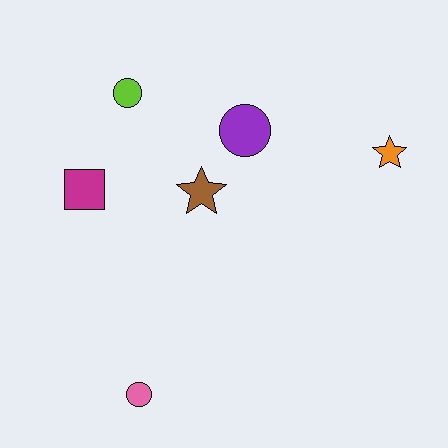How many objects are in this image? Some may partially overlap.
There are 6 objects.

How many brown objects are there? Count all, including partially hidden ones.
There is 1 brown object.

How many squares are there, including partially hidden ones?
There is 1 square.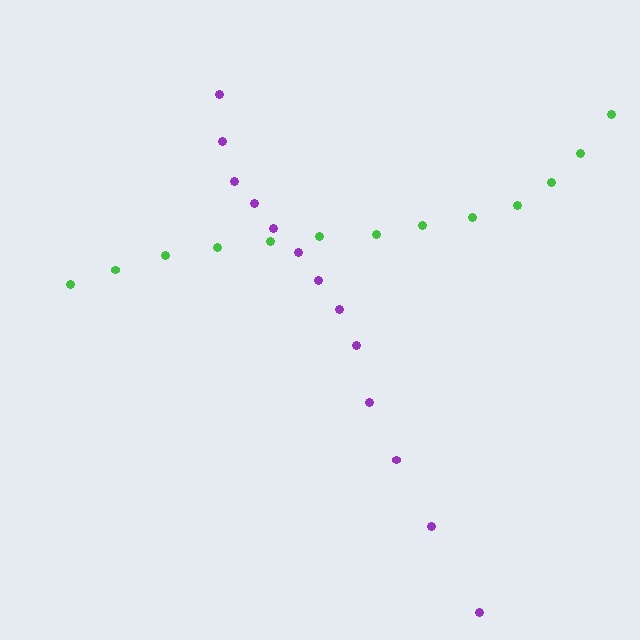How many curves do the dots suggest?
There are 2 distinct paths.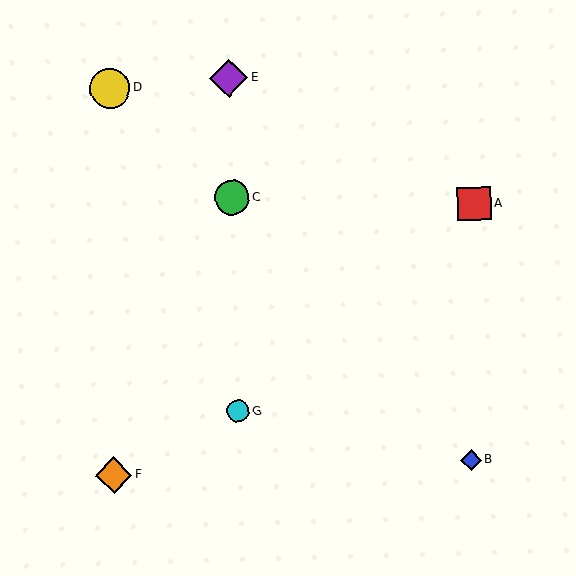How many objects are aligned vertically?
3 objects (C, E, G) are aligned vertically.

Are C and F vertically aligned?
No, C is at x≈232 and F is at x≈114.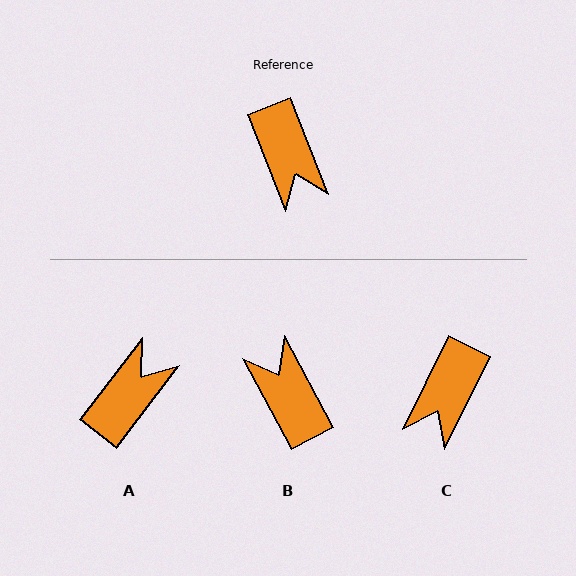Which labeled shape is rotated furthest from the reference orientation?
B, about 173 degrees away.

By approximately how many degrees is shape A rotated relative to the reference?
Approximately 121 degrees counter-clockwise.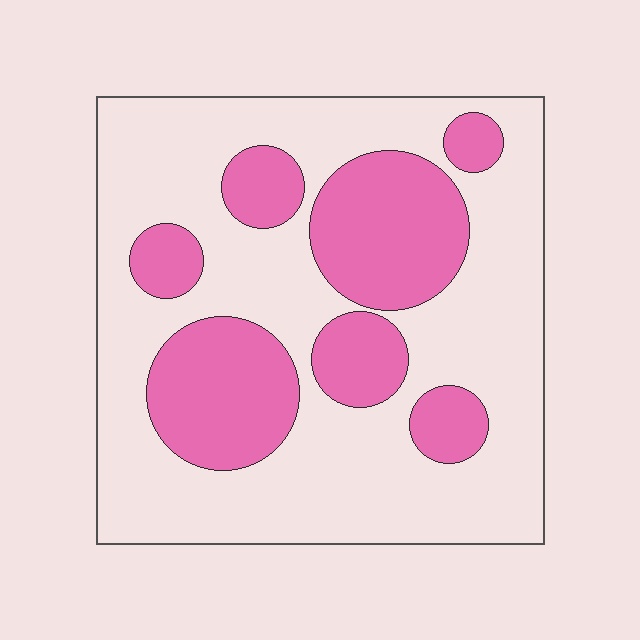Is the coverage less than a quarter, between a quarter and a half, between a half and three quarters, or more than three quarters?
Between a quarter and a half.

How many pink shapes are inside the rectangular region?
7.